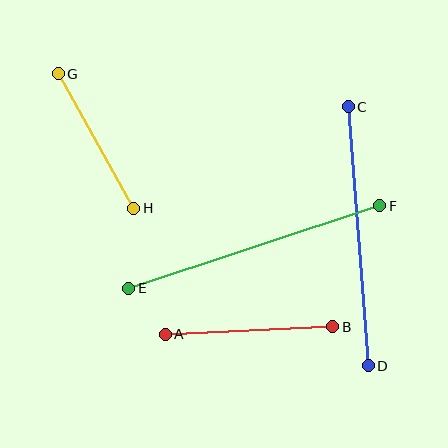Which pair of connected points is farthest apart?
Points E and F are farthest apart.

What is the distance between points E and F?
The distance is approximately 264 pixels.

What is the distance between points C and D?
The distance is approximately 260 pixels.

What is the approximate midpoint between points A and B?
The midpoint is at approximately (249, 330) pixels.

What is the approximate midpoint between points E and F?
The midpoint is at approximately (254, 247) pixels.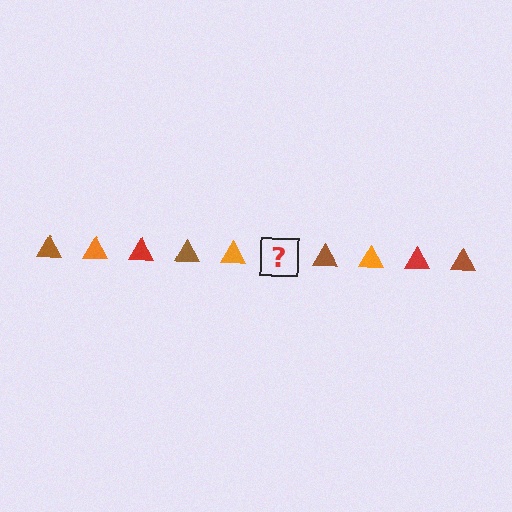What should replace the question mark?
The question mark should be replaced with a red triangle.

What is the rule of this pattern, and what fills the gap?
The rule is that the pattern cycles through brown, orange, red triangles. The gap should be filled with a red triangle.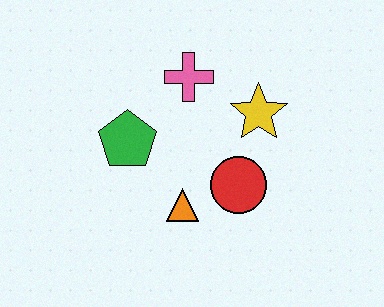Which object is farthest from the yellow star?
The green pentagon is farthest from the yellow star.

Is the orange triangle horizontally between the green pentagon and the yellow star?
Yes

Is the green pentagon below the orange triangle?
No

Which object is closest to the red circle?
The orange triangle is closest to the red circle.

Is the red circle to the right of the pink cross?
Yes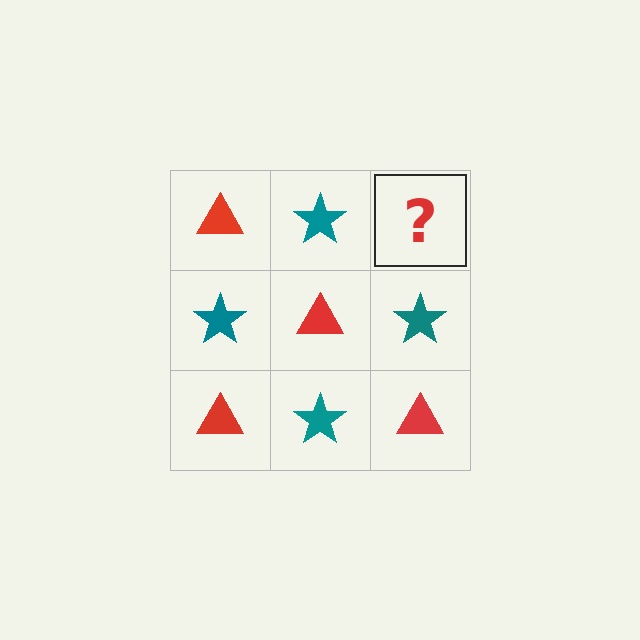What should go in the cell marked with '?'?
The missing cell should contain a red triangle.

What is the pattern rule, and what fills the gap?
The rule is that it alternates red triangle and teal star in a checkerboard pattern. The gap should be filled with a red triangle.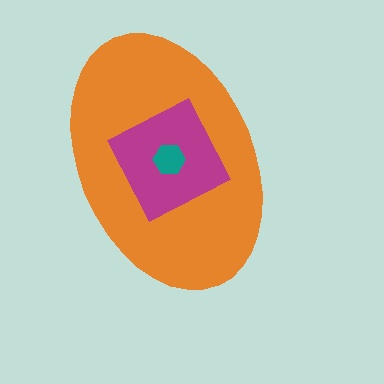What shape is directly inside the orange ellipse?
The magenta diamond.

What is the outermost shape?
The orange ellipse.